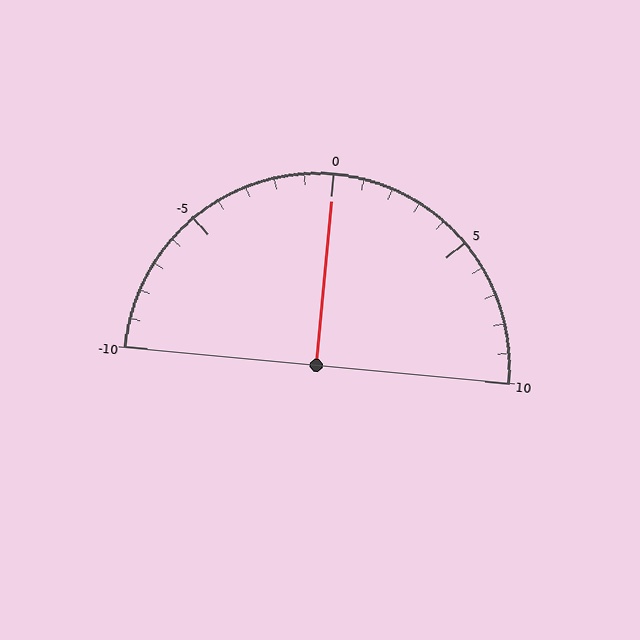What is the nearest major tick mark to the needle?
The nearest major tick mark is 0.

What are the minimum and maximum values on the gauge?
The gauge ranges from -10 to 10.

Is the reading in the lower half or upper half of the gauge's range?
The reading is in the upper half of the range (-10 to 10).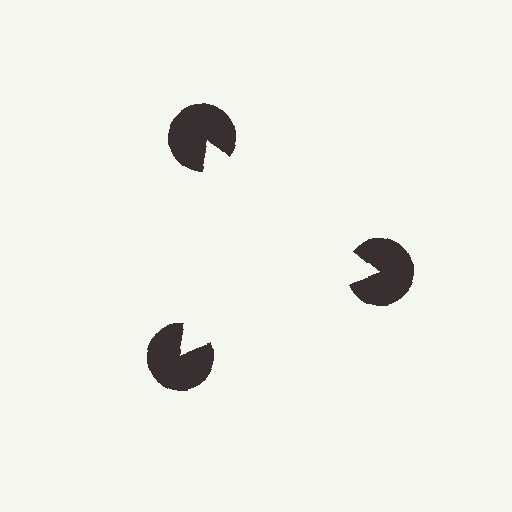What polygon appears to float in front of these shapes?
An illusory triangle — its edges are inferred from the aligned wedge cuts in the pac-man discs, not physically drawn.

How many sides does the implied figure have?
3 sides.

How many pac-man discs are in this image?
There are 3 — one at each vertex of the illusory triangle.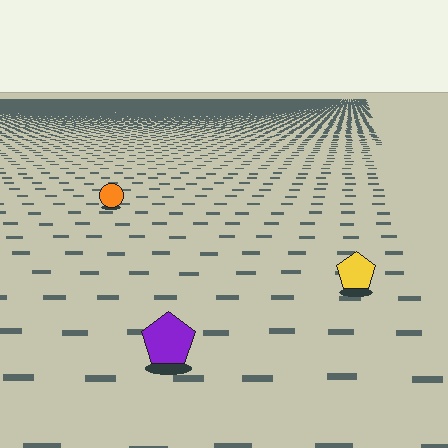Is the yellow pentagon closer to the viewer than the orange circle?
Yes. The yellow pentagon is closer — you can tell from the texture gradient: the ground texture is coarser near it.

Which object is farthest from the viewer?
The orange circle is farthest from the viewer. It appears smaller and the ground texture around it is denser.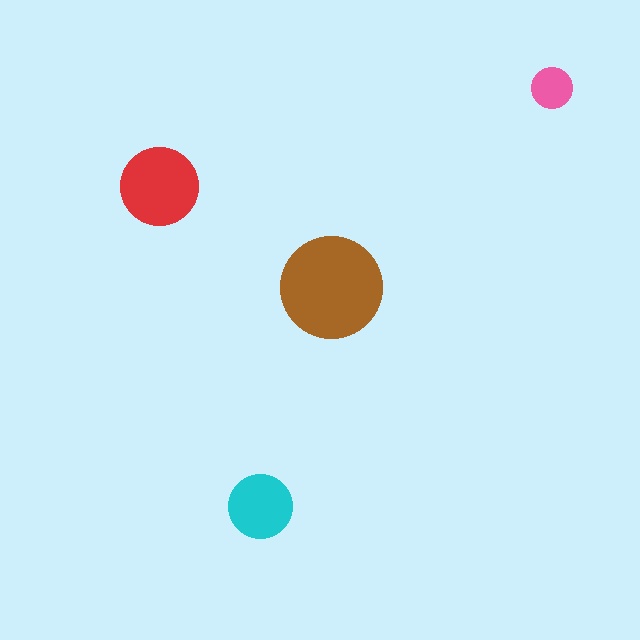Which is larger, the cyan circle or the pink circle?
The cyan one.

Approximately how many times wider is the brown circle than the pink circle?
About 2.5 times wider.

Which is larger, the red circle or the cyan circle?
The red one.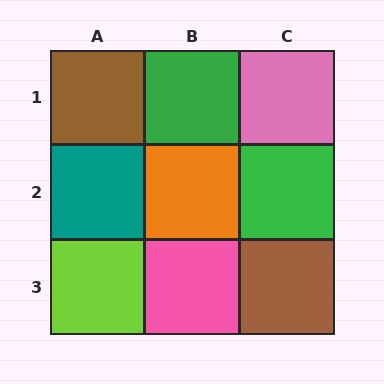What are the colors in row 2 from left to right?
Teal, orange, green.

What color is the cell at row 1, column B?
Green.